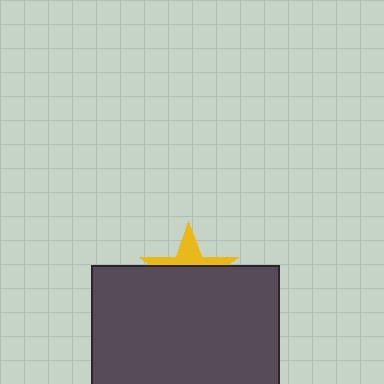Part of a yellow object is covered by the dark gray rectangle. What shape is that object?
It is a star.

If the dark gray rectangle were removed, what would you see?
You would see the complete yellow star.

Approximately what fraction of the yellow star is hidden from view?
Roughly 63% of the yellow star is hidden behind the dark gray rectangle.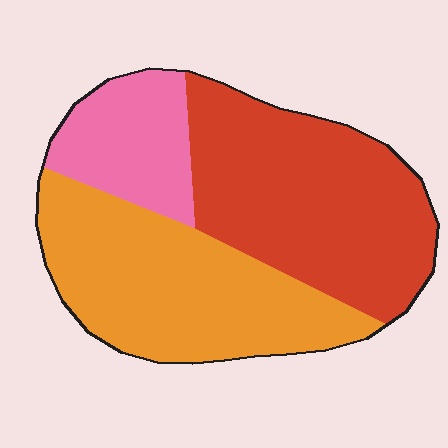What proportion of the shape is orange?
Orange covers around 40% of the shape.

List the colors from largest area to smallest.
From largest to smallest: red, orange, pink.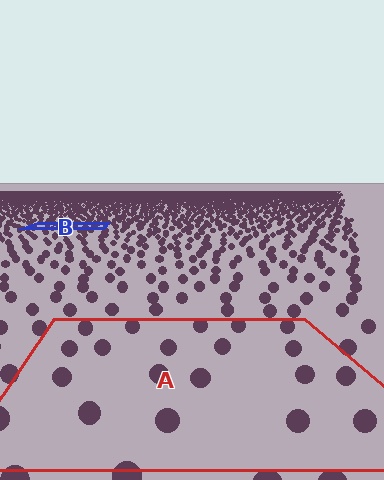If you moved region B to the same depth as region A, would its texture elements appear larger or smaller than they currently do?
They would appear larger. At a closer depth, the same texture elements are projected at a bigger on-screen size.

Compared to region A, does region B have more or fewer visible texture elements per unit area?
Region B has more texture elements per unit area — they are packed more densely because it is farther away.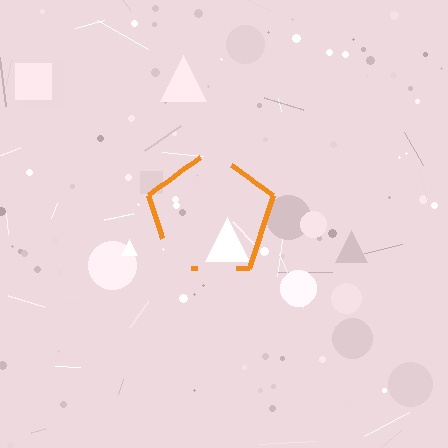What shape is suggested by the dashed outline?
The dashed outline suggests a pentagon.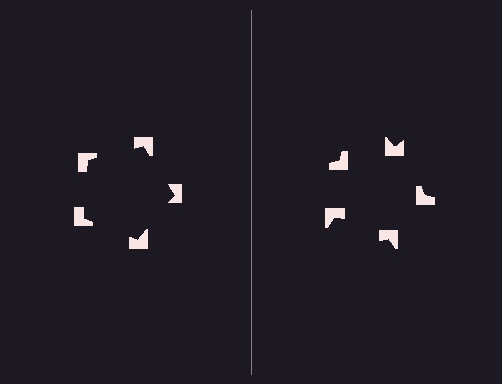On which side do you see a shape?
An illusory pentagon appears on the left side. On the right side the wedge cuts are rotated, so no coherent shape forms.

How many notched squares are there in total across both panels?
10 — 5 on each side.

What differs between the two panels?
The notched squares are positioned identically on both sides; only the wedge orientations differ. On the left they align to a pentagon; on the right they are misaligned.